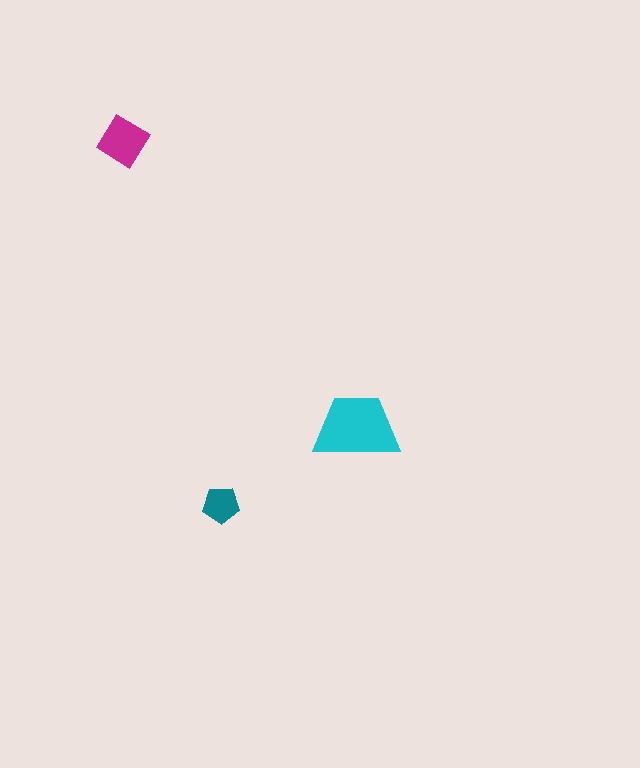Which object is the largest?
The cyan trapezoid.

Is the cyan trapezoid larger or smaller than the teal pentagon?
Larger.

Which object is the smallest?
The teal pentagon.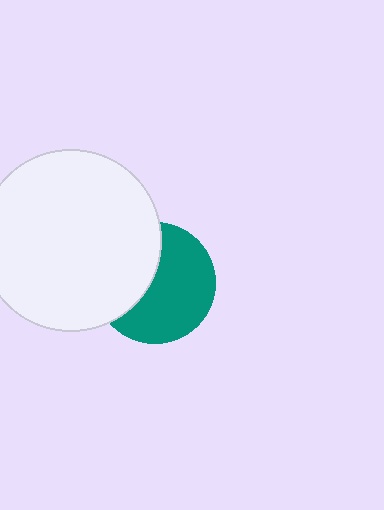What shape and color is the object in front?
The object in front is a white circle.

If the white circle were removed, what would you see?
You would see the complete teal circle.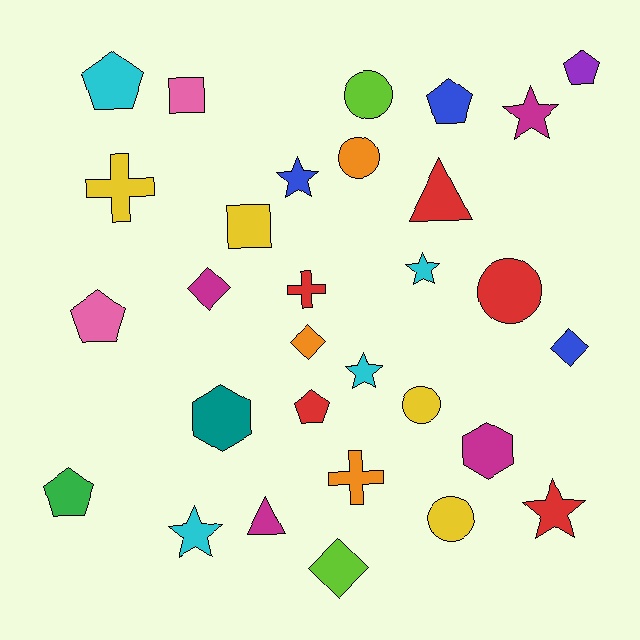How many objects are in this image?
There are 30 objects.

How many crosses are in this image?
There are 3 crosses.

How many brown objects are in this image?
There are no brown objects.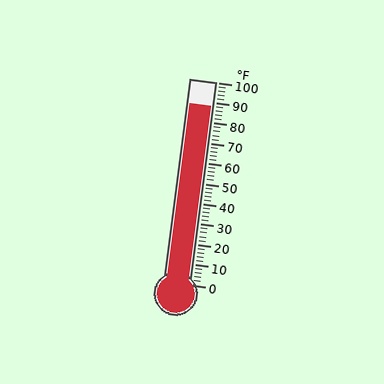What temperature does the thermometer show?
The thermometer shows approximately 88°F.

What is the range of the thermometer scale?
The thermometer scale ranges from 0°F to 100°F.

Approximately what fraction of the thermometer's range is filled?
The thermometer is filled to approximately 90% of its range.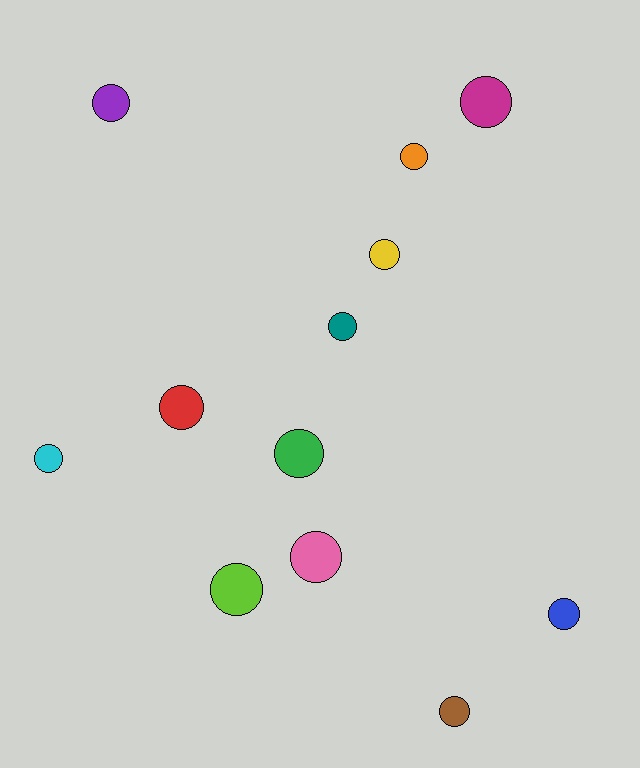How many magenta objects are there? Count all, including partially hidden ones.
There is 1 magenta object.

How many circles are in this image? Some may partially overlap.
There are 12 circles.